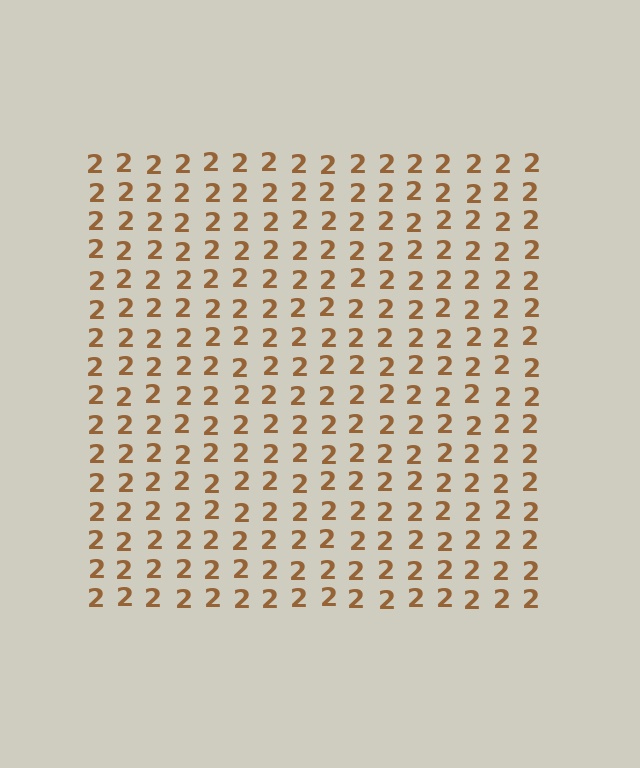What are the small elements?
The small elements are digit 2's.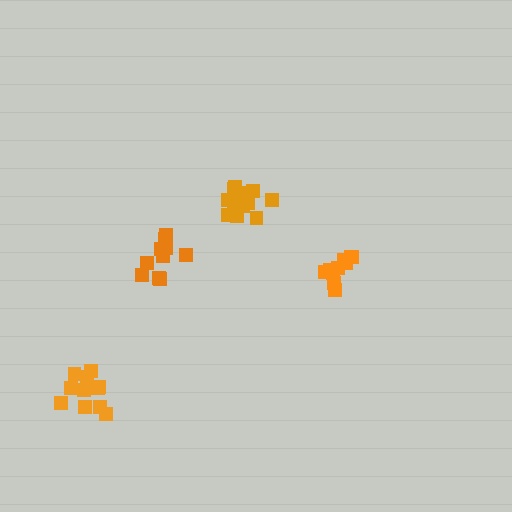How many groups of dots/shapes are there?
There are 4 groups.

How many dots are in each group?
Group 1: 12 dots, Group 2: 10 dots, Group 3: 13 dots, Group 4: 10 dots (45 total).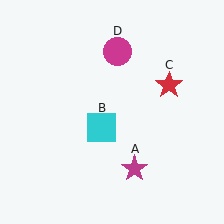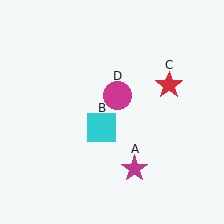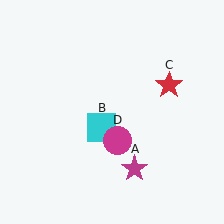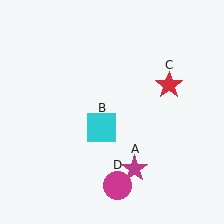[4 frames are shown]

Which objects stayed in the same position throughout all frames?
Magenta star (object A) and cyan square (object B) and red star (object C) remained stationary.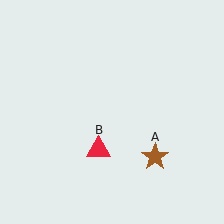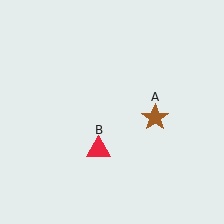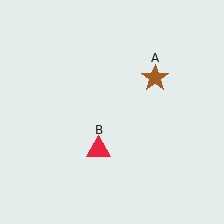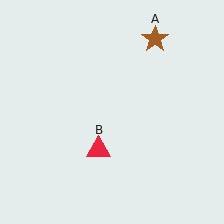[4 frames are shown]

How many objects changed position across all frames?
1 object changed position: brown star (object A).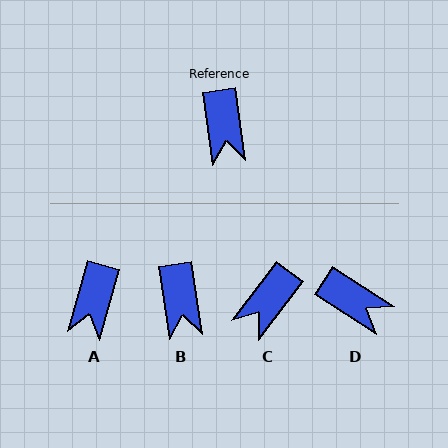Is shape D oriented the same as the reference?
No, it is off by about 49 degrees.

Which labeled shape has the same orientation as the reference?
B.